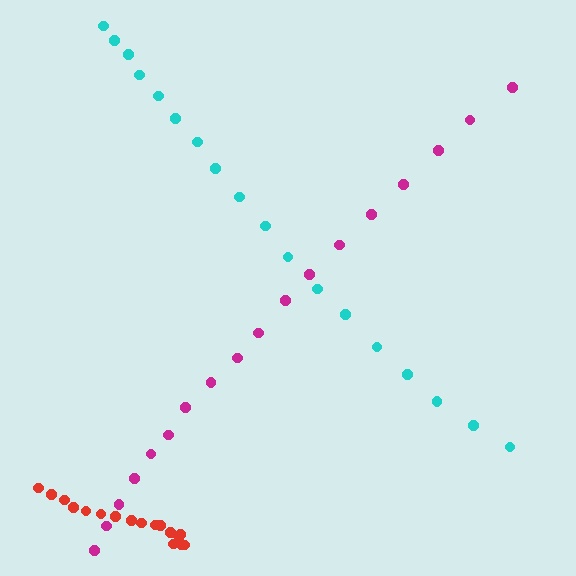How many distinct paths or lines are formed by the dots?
There are 3 distinct paths.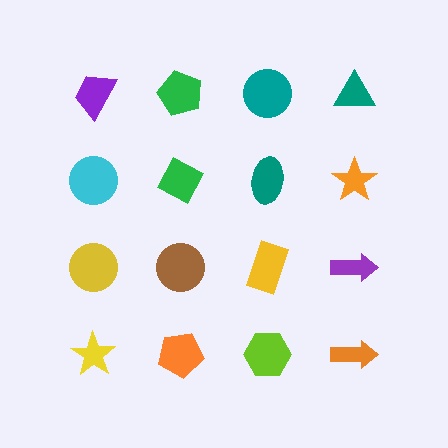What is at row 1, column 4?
A teal triangle.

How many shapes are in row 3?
4 shapes.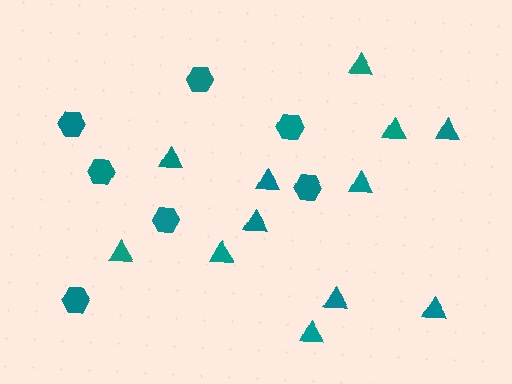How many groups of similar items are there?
There are 2 groups: one group of hexagons (7) and one group of triangles (12).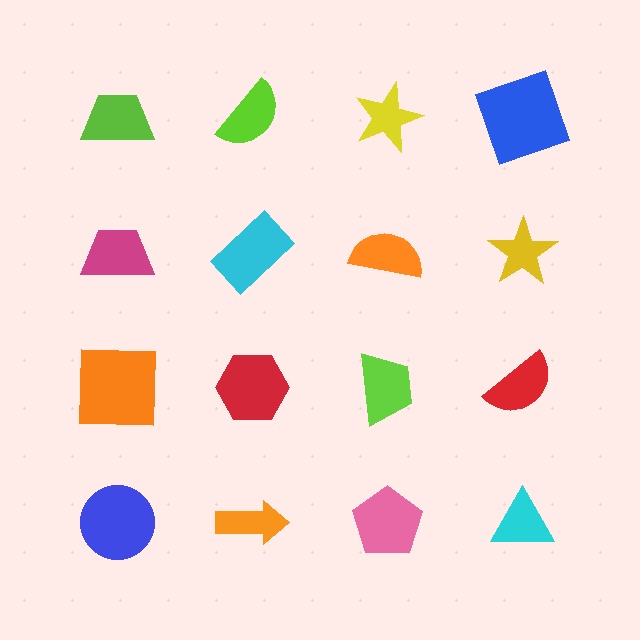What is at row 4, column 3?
A pink pentagon.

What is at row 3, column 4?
A red semicircle.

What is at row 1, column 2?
A lime semicircle.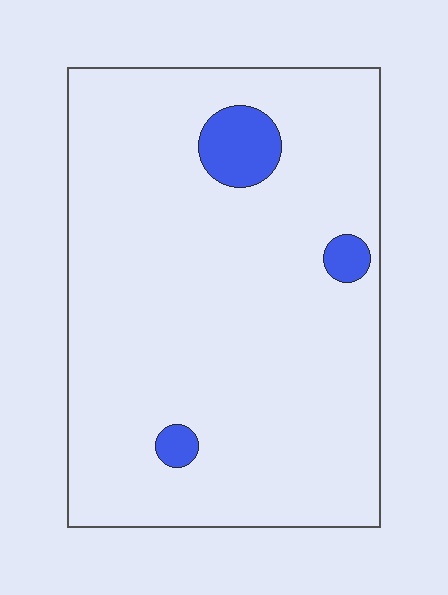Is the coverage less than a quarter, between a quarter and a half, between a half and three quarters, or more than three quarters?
Less than a quarter.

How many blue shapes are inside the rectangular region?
3.